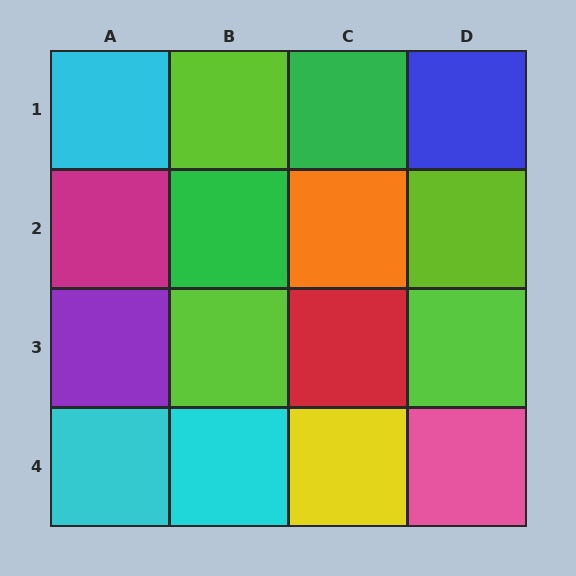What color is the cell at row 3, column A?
Purple.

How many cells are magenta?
1 cell is magenta.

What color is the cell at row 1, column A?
Cyan.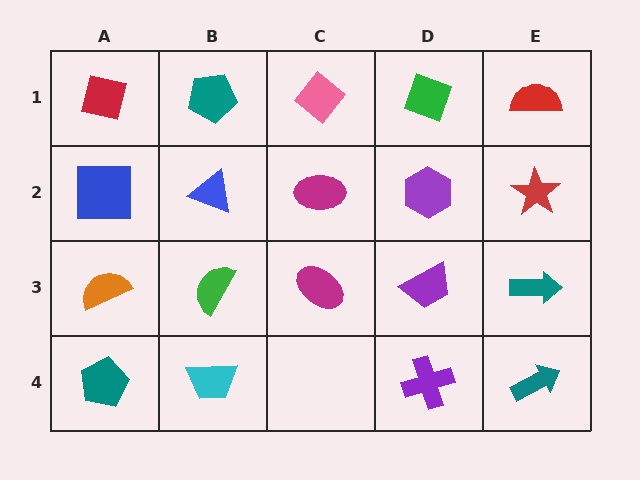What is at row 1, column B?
A teal pentagon.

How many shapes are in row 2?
5 shapes.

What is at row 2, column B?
A blue triangle.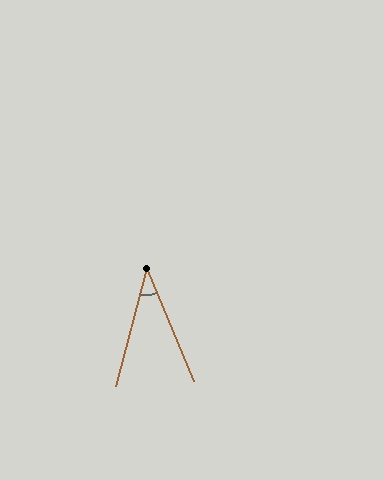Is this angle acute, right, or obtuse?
It is acute.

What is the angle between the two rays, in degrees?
Approximately 37 degrees.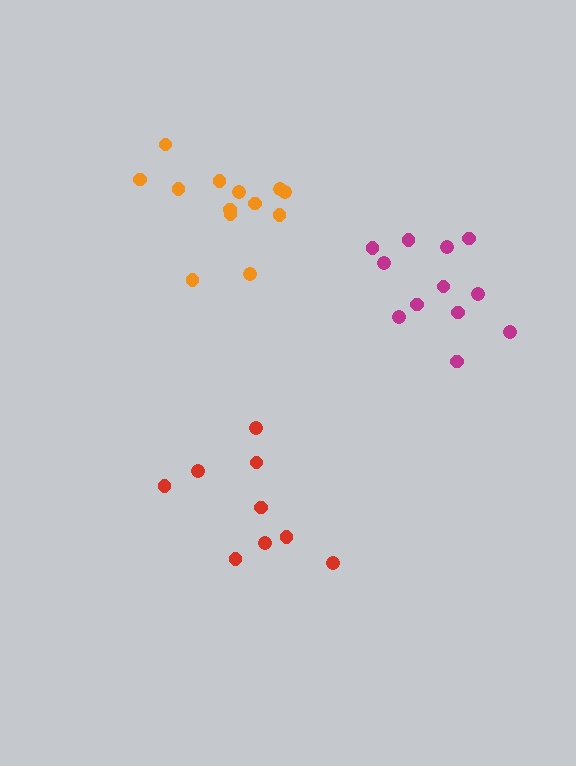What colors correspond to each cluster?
The clusters are colored: orange, magenta, red.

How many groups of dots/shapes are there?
There are 3 groups.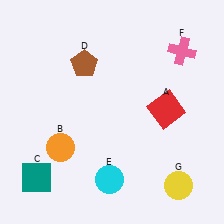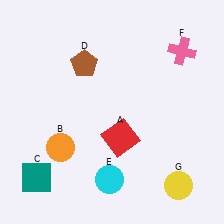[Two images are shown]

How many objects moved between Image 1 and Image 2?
1 object moved between the two images.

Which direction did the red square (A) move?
The red square (A) moved left.